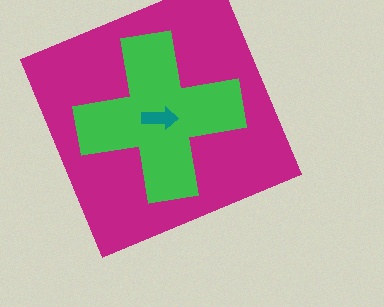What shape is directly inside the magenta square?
The green cross.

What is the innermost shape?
The teal arrow.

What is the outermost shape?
The magenta square.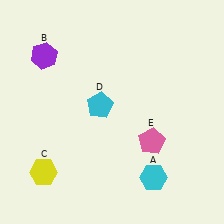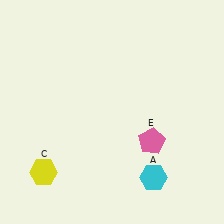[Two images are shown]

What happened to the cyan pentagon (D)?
The cyan pentagon (D) was removed in Image 2. It was in the top-left area of Image 1.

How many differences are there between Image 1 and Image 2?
There are 2 differences between the two images.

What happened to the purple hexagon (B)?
The purple hexagon (B) was removed in Image 2. It was in the top-left area of Image 1.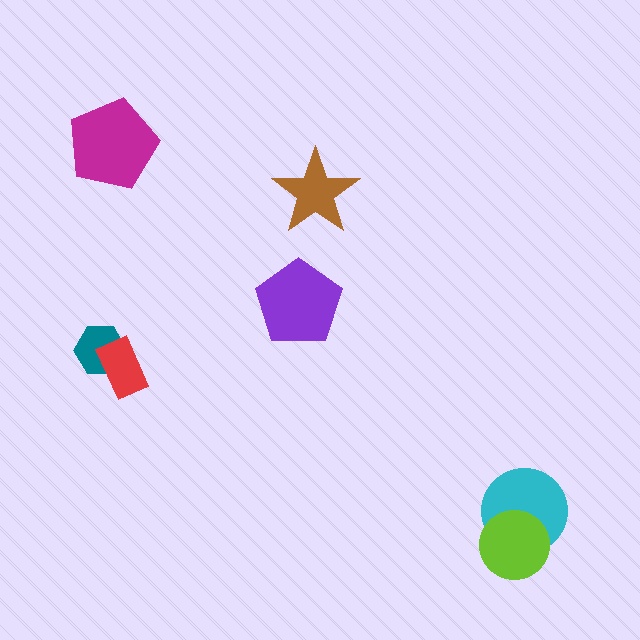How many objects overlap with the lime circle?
1 object overlaps with the lime circle.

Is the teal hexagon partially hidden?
Yes, it is partially covered by another shape.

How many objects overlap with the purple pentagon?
0 objects overlap with the purple pentagon.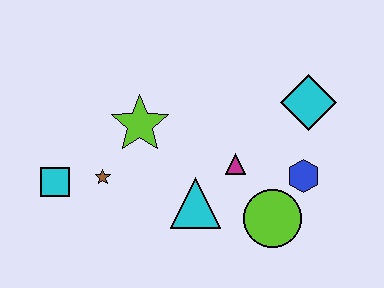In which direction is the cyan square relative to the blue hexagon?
The cyan square is to the left of the blue hexagon.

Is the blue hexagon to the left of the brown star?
No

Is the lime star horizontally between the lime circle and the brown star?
Yes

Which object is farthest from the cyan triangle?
The cyan diamond is farthest from the cyan triangle.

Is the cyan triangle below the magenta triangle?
Yes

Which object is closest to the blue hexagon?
The lime circle is closest to the blue hexagon.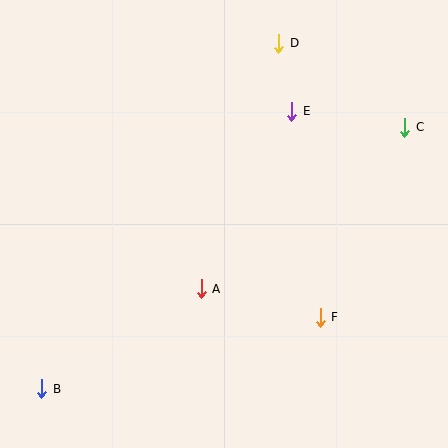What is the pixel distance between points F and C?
The distance between F and C is 208 pixels.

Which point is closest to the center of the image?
Point A at (201, 289) is closest to the center.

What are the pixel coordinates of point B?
Point B is at (42, 389).